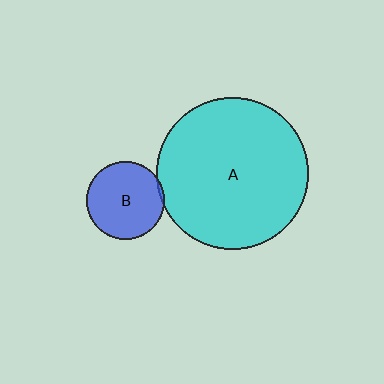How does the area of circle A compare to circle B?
Approximately 3.8 times.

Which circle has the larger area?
Circle A (cyan).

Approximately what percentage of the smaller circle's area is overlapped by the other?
Approximately 5%.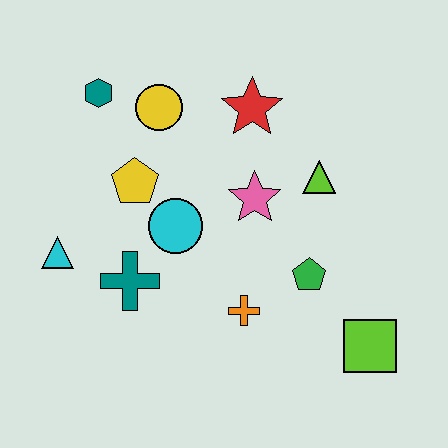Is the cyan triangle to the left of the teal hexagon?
Yes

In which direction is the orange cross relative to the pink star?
The orange cross is below the pink star.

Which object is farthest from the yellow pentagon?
The lime square is farthest from the yellow pentagon.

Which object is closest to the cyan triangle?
The teal cross is closest to the cyan triangle.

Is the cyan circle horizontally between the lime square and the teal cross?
Yes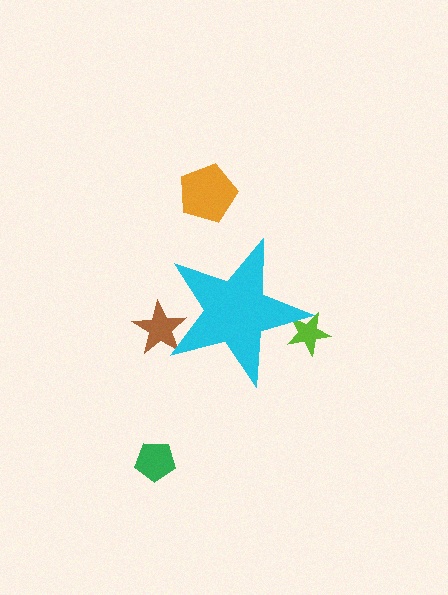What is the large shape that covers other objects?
A cyan star.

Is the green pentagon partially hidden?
No, the green pentagon is fully visible.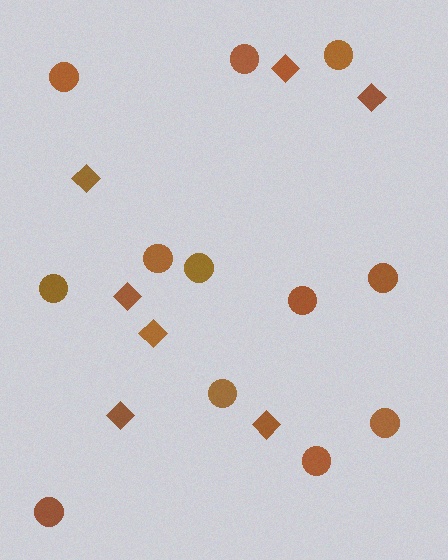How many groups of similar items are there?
There are 2 groups: one group of diamonds (7) and one group of circles (12).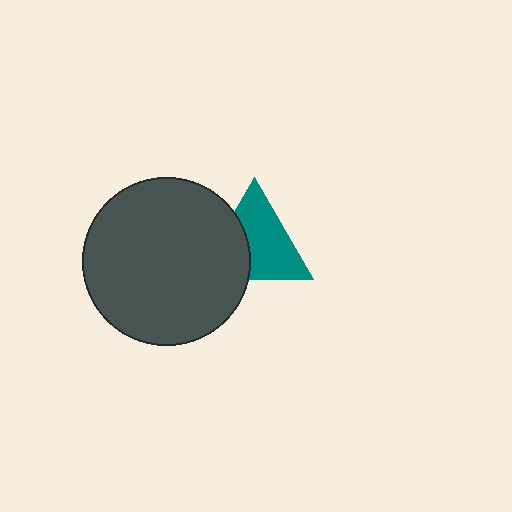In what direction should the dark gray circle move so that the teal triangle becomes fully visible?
The dark gray circle should move left. That is the shortest direction to clear the overlap and leave the teal triangle fully visible.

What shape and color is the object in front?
The object in front is a dark gray circle.